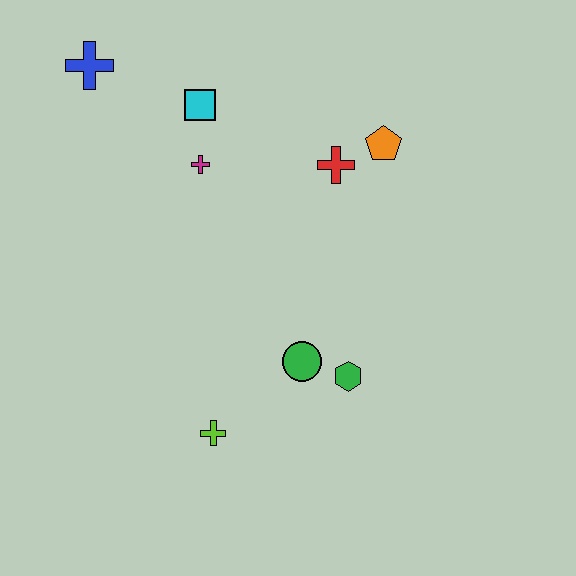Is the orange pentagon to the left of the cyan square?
No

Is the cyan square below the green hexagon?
No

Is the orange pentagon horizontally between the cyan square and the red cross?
No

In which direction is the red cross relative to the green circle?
The red cross is above the green circle.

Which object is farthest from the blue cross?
The green hexagon is farthest from the blue cross.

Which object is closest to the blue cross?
The cyan square is closest to the blue cross.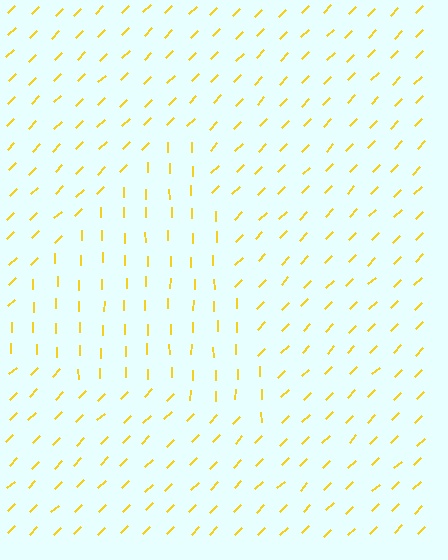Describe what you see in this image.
The image is filled with small yellow line segments. A triangle region in the image has lines oriented differently from the surrounding lines, creating a visible texture boundary.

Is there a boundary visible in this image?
Yes, there is a texture boundary formed by a change in line orientation.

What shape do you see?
I see a triangle.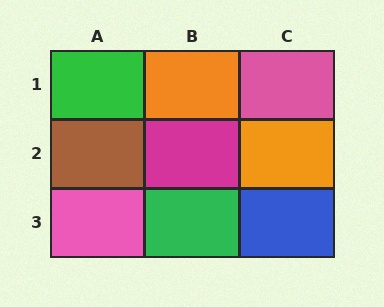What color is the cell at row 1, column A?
Green.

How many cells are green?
2 cells are green.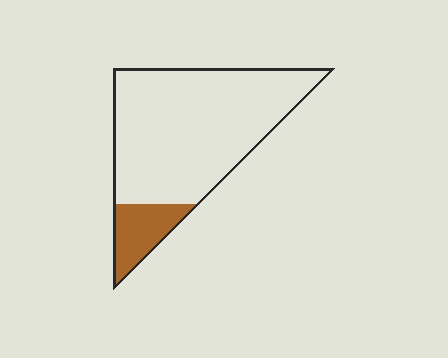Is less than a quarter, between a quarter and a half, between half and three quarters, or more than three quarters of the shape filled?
Less than a quarter.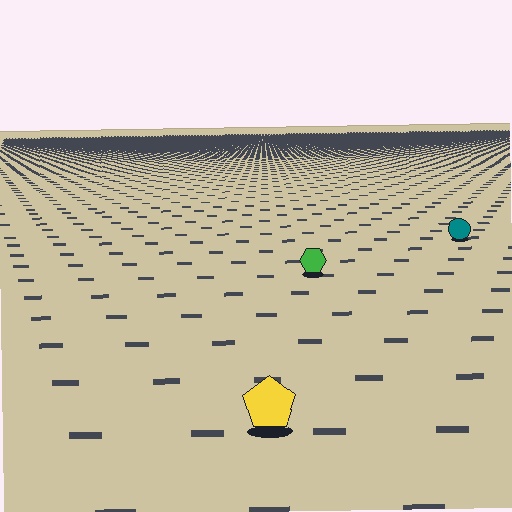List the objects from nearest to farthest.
From nearest to farthest: the yellow pentagon, the green hexagon, the teal circle.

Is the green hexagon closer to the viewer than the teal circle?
Yes. The green hexagon is closer — you can tell from the texture gradient: the ground texture is coarser near it.